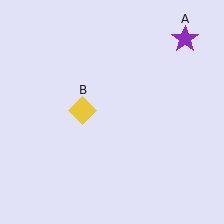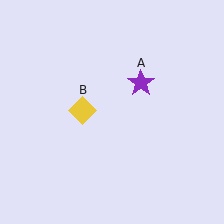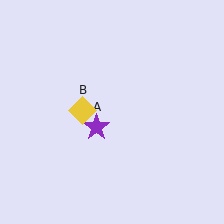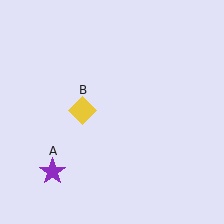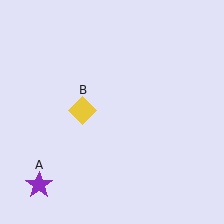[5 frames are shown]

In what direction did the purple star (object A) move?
The purple star (object A) moved down and to the left.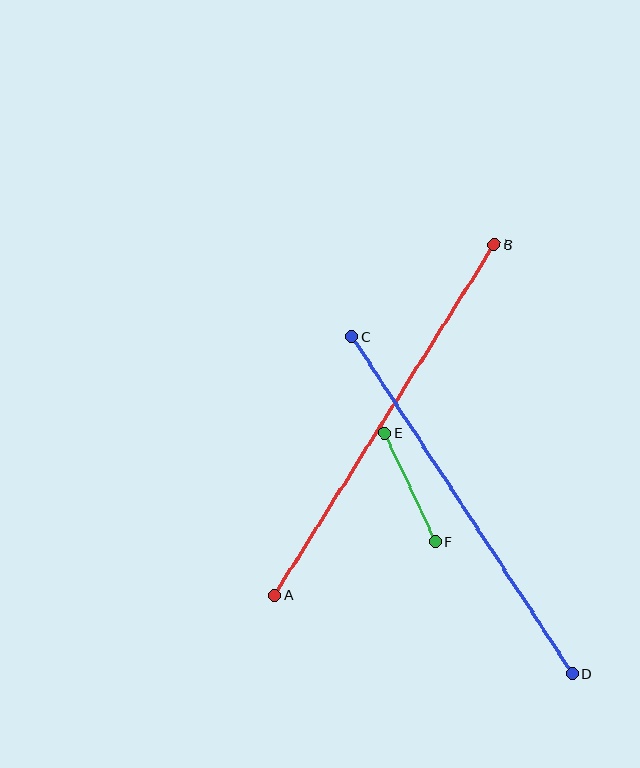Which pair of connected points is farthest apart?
Points A and B are farthest apart.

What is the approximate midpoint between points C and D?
The midpoint is at approximately (462, 505) pixels.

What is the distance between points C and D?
The distance is approximately 403 pixels.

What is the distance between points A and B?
The distance is approximately 414 pixels.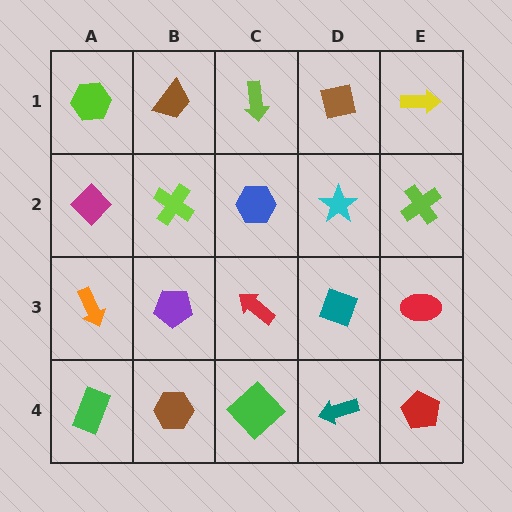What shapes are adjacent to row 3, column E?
A lime cross (row 2, column E), a red pentagon (row 4, column E), a teal diamond (row 3, column D).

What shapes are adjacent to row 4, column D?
A teal diamond (row 3, column D), a green diamond (row 4, column C), a red pentagon (row 4, column E).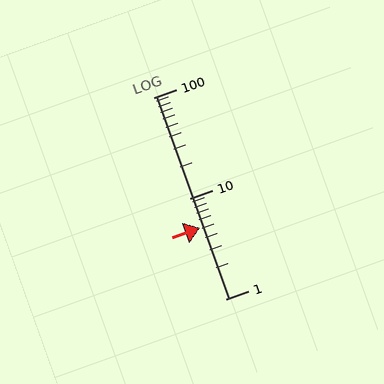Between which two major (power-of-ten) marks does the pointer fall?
The pointer is between 1 and 10.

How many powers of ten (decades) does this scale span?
The scale spans 2 decades, from 1 to 100.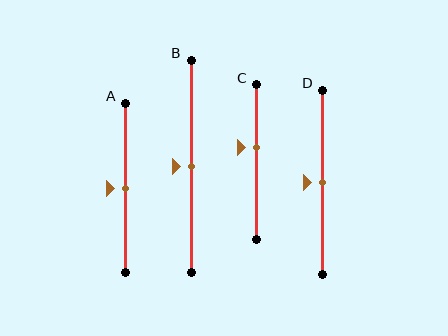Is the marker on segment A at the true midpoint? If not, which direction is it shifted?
Yes, the marker on segment A is at the true midpoint.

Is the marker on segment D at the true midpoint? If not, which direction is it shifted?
Yes, the marker on segment D is at the true midpoint.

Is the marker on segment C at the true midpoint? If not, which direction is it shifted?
No, the marker on segment C is shifted upward by about 10% of the segment length.